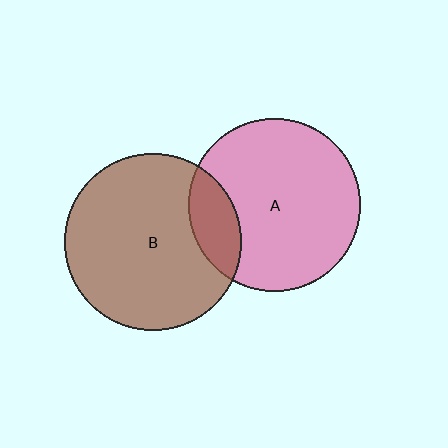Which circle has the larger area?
Circle B (brown).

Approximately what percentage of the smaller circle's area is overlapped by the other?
Approximately 15%.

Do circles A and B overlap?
Yes.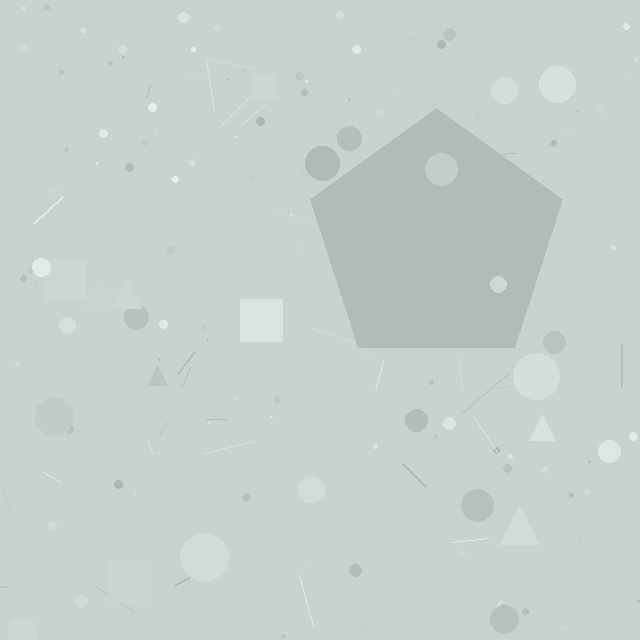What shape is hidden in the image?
A pentagon is hidden in the image.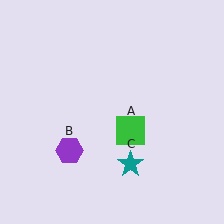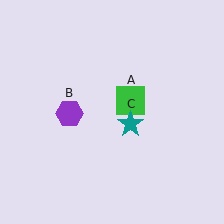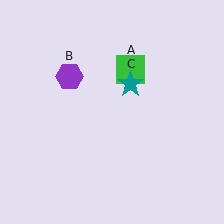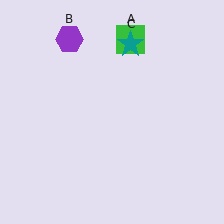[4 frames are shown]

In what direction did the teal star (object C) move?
The teal star (object C) moved up.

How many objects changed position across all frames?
3 objects changed position: green square (object A), purple hexagon (object B), teal star (object C).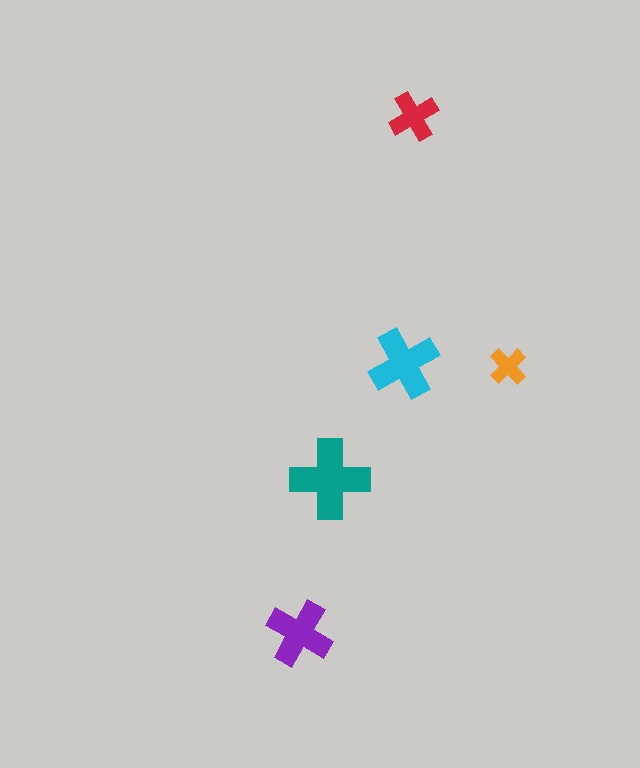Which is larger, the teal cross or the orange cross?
The teal one.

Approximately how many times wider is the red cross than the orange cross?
About 1.5 times wider.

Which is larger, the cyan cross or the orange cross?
The cyan one.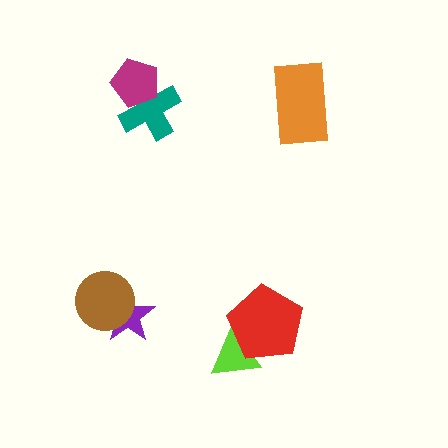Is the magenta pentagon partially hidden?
No, no other shape covers it.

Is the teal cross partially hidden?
Yes, it is partially covered by another shape.